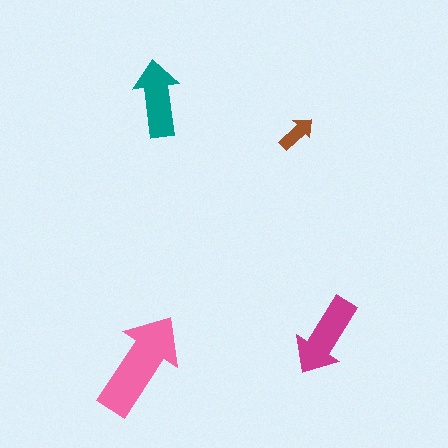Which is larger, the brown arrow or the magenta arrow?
The magenta one.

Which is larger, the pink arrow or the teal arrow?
The pink one.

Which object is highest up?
The teal arrow is topmost.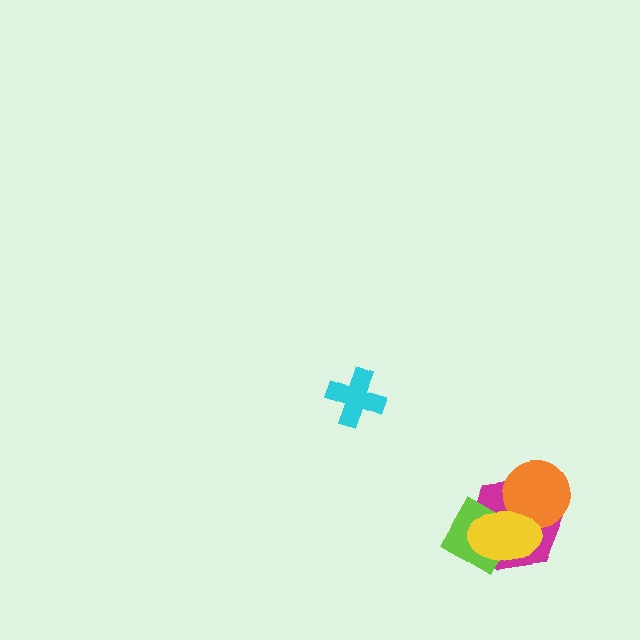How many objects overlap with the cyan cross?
0 objects overlap with the cyan cross.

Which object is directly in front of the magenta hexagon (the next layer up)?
The lime diamond is directly in front of the magenta hexagon.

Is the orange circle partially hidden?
Yes, it is partially covered by another shape.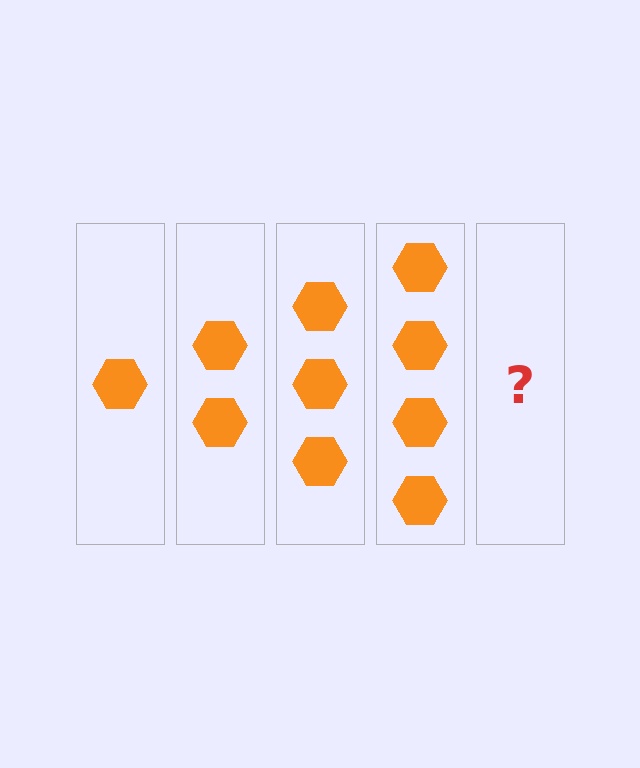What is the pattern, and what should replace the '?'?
The pattern is that each step adds one more hexagon. The '?' should be 5 hexagons.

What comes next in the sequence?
The next element should be 5 hexagons.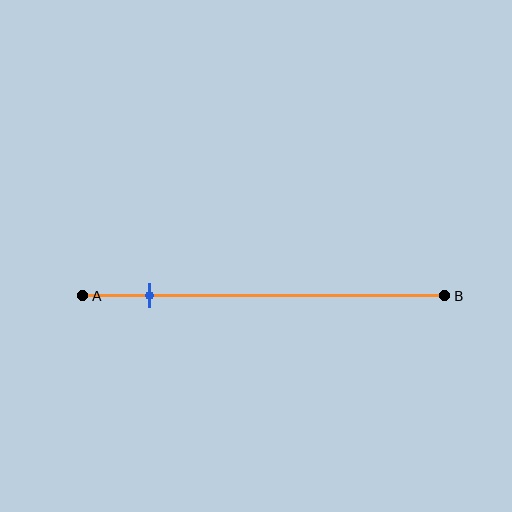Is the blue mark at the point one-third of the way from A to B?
No, the mark is at about 20% from A, not at the 33% one-third point.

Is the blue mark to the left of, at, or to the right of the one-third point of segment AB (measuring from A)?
The blue mark is to the left of the one-third point of segment AB.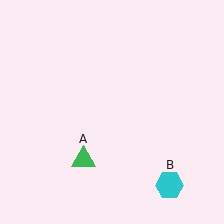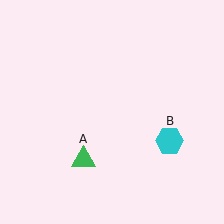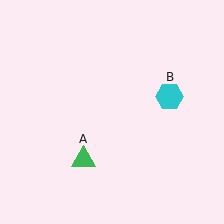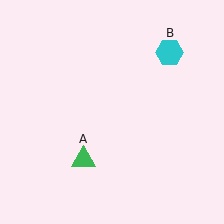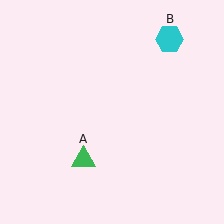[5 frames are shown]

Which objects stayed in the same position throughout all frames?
Green triangle (object A) remained stationary.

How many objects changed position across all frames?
1 object changed position: cyan hexagon (object B).